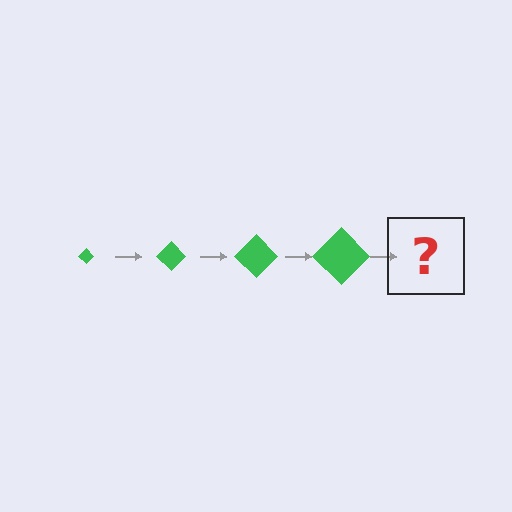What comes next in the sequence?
The next element should be a green diamond, larger than the previous one.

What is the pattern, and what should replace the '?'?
The pattern is that the diamond gets progressively larger each step. The '?' should be a green diamond, larger than the previous one.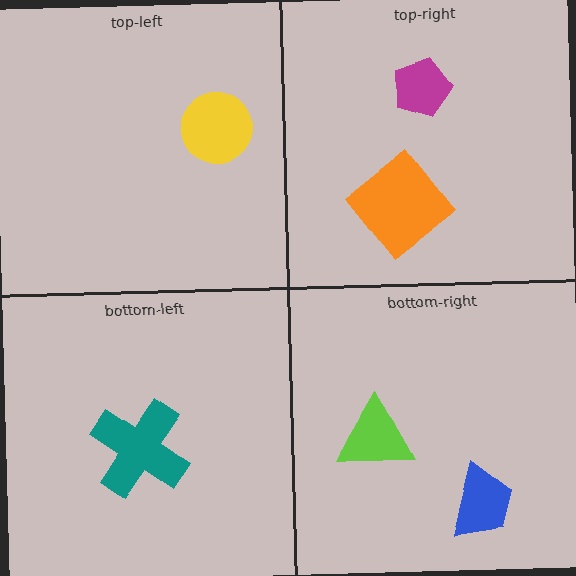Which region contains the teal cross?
The bottom-left region.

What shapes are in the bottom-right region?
The blue trapezoid, the lime triangle.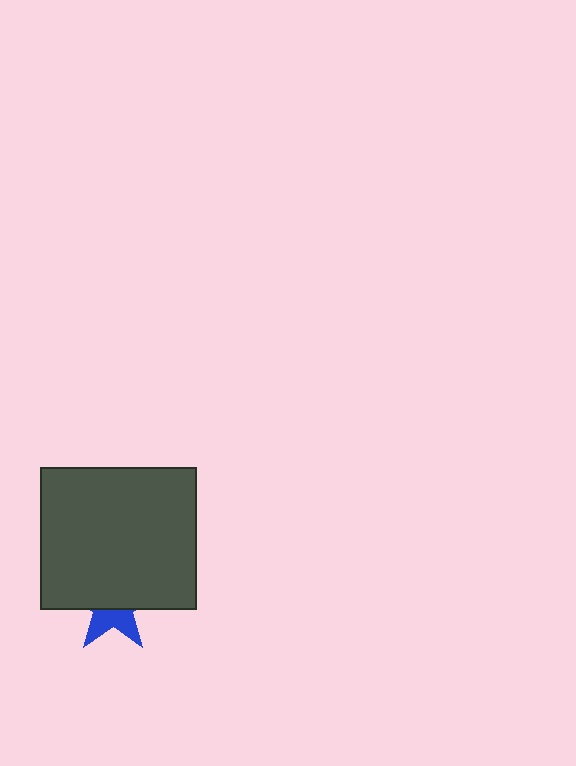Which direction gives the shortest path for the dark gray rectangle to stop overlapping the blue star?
Moving up gives the shortest separation.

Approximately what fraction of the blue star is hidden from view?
Roughly 60% of the blue star is hidden behind the dark gray rectangle.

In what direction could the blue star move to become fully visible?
The blue star could move down. That would shift it out from behind the dark gray rectangle entirely.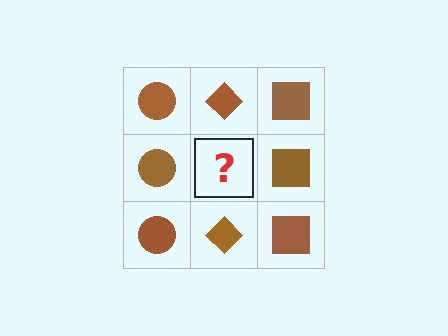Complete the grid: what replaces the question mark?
The question mark should be replaced with a brown diamond.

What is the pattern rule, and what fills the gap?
The rule is that each column has a consistent shape. The gap should be filled with a brown diamond.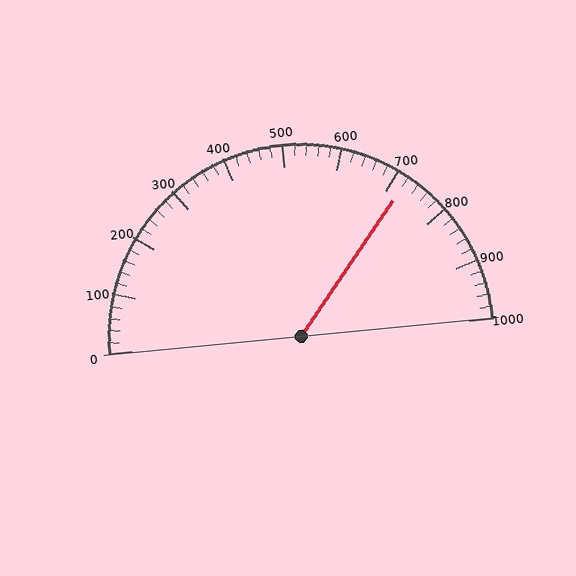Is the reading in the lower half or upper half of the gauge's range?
The reading is in the upper half of the range (0 to 1000).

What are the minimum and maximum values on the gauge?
The gauge ranges from 0 to 1000.